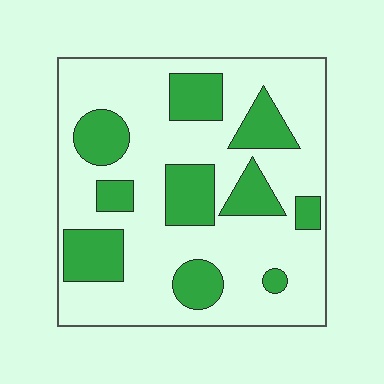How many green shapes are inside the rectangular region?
10.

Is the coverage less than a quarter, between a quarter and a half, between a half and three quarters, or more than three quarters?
Between a quarter and a half.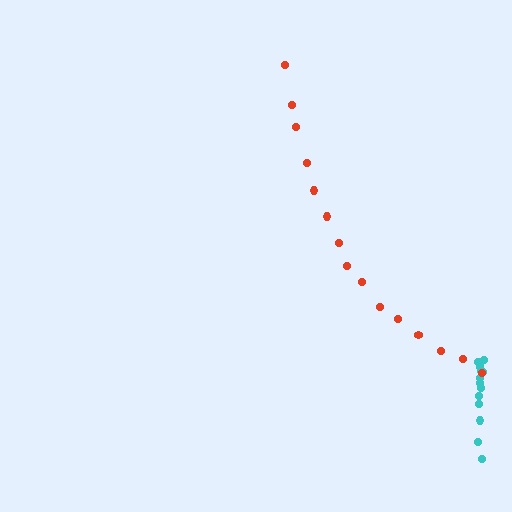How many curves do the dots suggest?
There are 2 distinct paths.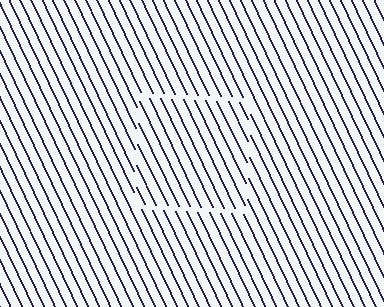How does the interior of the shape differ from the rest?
The interior of the shape contains the same grating, shifted by half a period — the contour is defined by the phase discontinuity where line-ends from the inner and outer gratings abut.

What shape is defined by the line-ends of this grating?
An illusory square. The interior of the shape contains the same grating, shifted by half a period — the contour is defined by the phase discontinuity where line-ends from the inner and outer gratings abut.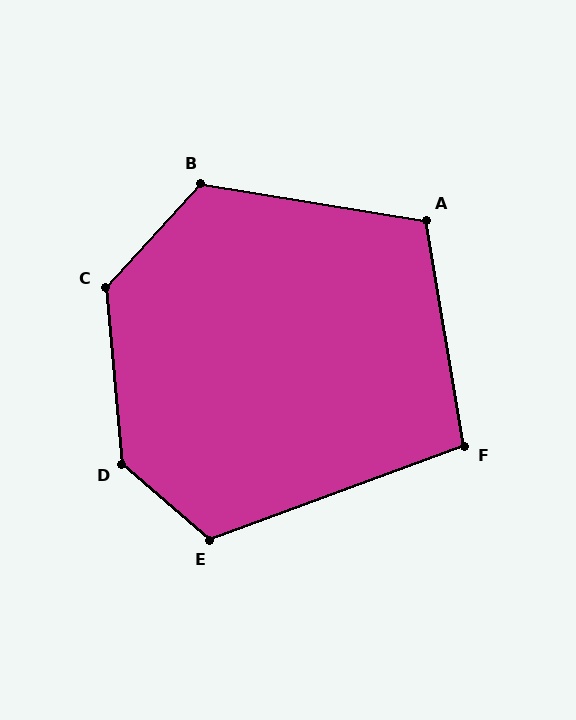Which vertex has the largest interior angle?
D, at approximately 136 degrees.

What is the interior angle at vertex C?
Approximately 132 degrees (obtuse).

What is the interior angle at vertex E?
Approximately 119 degrees (obtuse).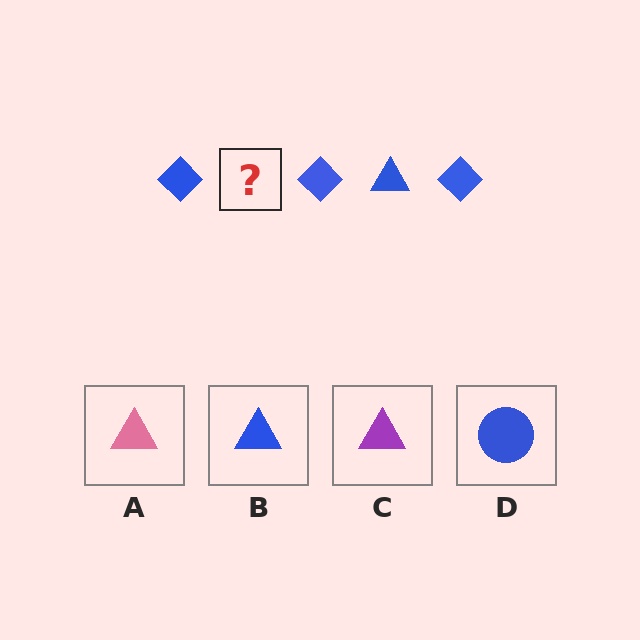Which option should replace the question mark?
Option B.